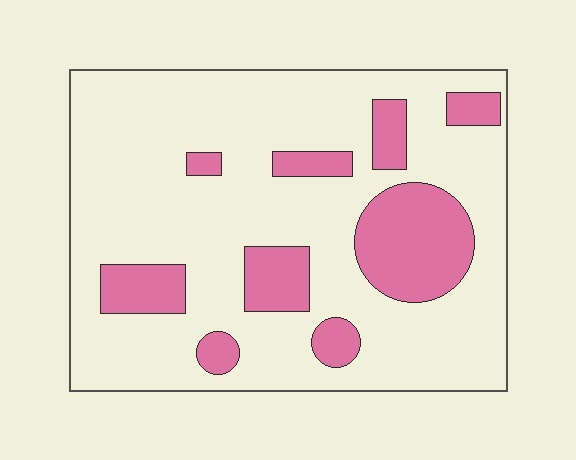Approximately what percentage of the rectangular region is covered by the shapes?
Approximately 20%.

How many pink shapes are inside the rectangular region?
9.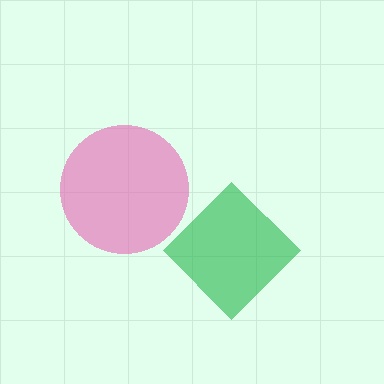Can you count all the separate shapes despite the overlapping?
Yes, there are 2 separate shapes.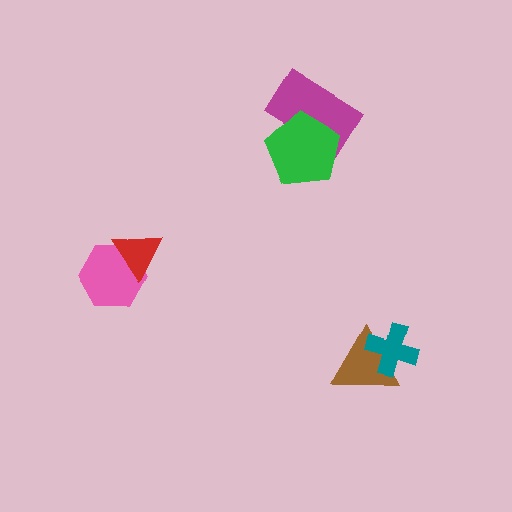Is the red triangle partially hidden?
No, no other shape covers it.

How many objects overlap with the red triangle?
1 object overlaps with the red triangle.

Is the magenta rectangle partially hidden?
Yes, it is partially covered by another shape.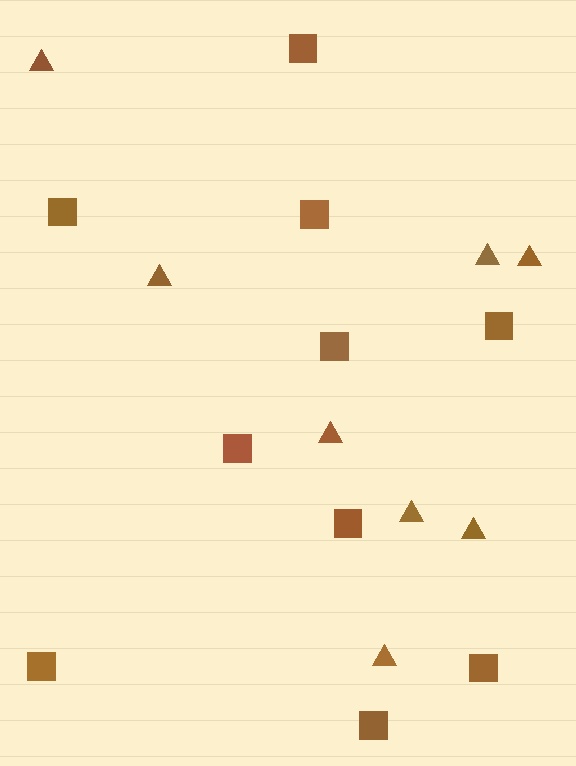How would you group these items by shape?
There are 2 groups: one group of squares (10) and one group of triangles (8).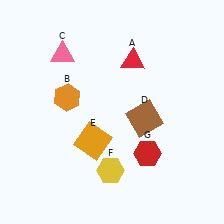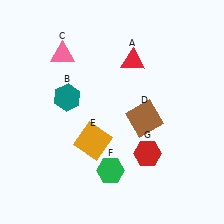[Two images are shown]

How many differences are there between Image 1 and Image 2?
There are 2 differences between the two images.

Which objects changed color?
B changed from orange to teal. F changed from yellow to green.